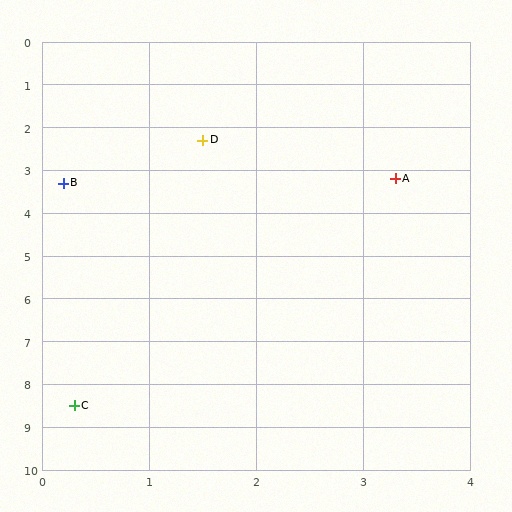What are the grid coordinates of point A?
Point A is at approximately (3.3, 3.2).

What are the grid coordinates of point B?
Point B is at approximately (0.2, 3.3).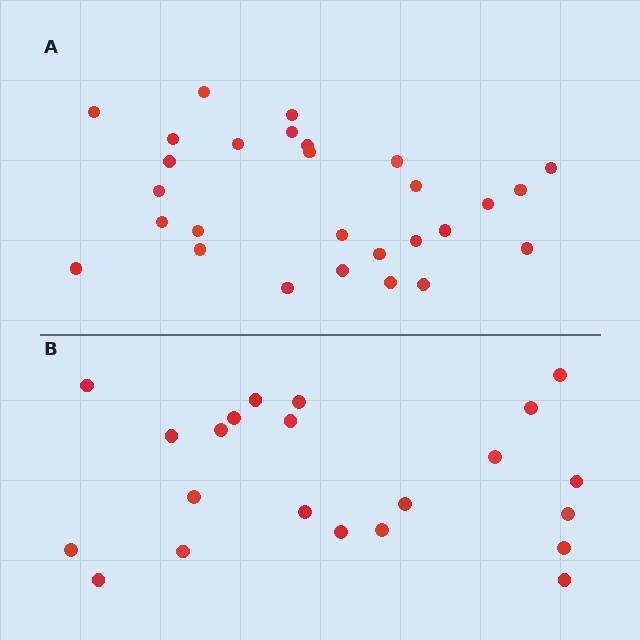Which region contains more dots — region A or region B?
Region A (the top region) has more dots.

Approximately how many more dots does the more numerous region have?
Region A has about 6 more dots than region B.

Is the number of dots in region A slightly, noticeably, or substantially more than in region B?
Region A has noticeably more, but not dramatically so. The ratio is roughly 1.3 to 1.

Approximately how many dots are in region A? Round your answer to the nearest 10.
About 30 dots. (The exact count is 28, which rounds to 30.)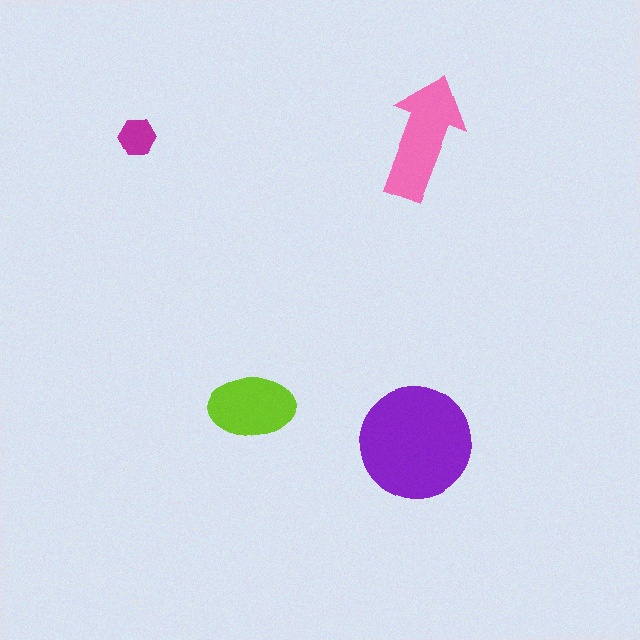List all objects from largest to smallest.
The purple circle, the pink arrow, the lime ellipse, the magenta hexagon.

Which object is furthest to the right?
The pink arrow is rightmost.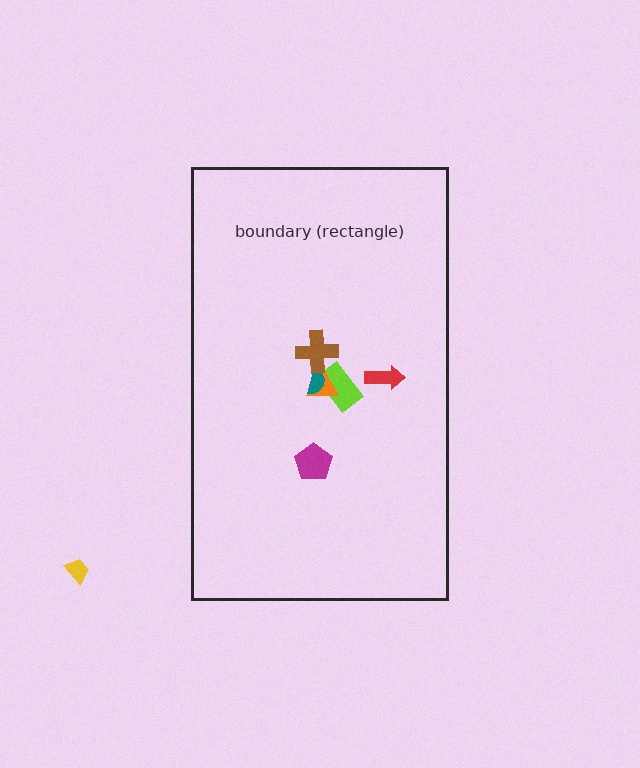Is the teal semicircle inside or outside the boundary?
Inside.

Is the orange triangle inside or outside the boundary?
Inside.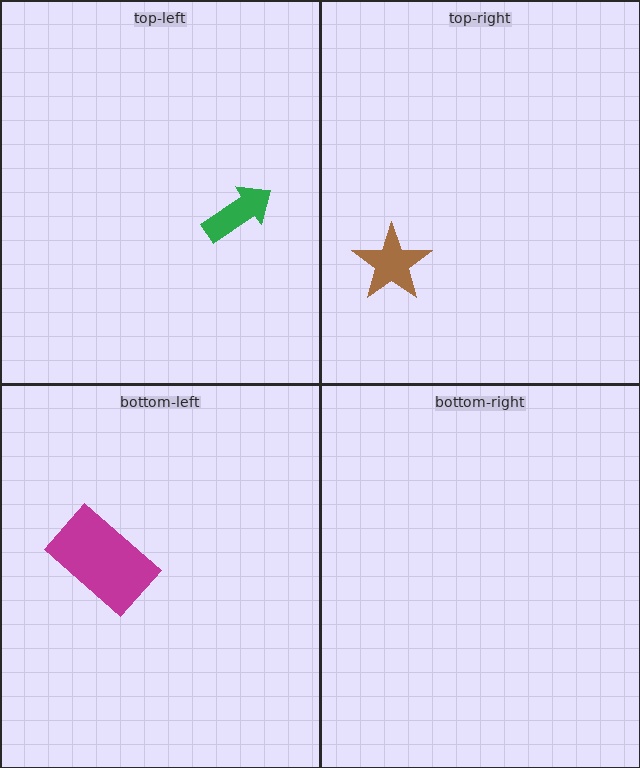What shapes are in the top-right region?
The brown star.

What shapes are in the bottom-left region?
The magenta rectangle.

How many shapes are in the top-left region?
1.